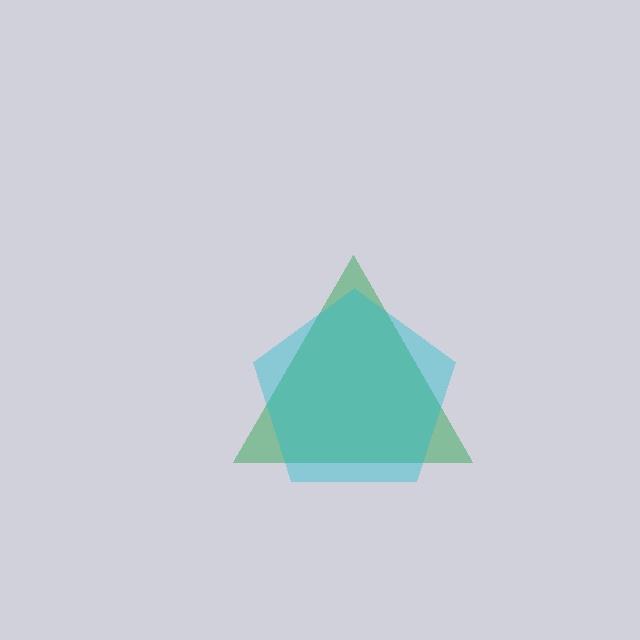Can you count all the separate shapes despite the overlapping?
Yes, there are 2 separate shapes.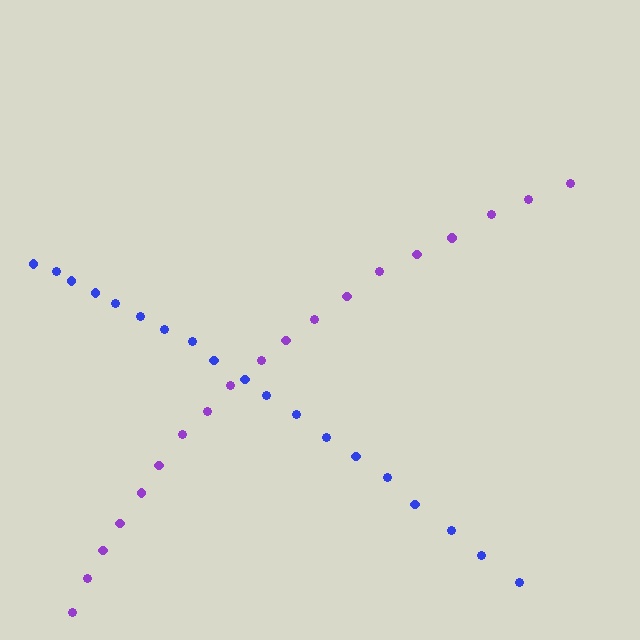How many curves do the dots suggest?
There are 2 distinct paths.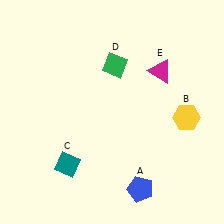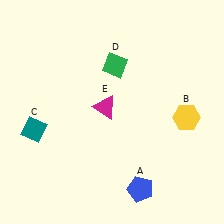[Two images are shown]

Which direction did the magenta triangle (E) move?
The magenta triangle (E) moved left.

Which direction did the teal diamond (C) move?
The teal diamond (C) moved up.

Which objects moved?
The objects that moved are: the teal diamond (C), the magenta triangle (E).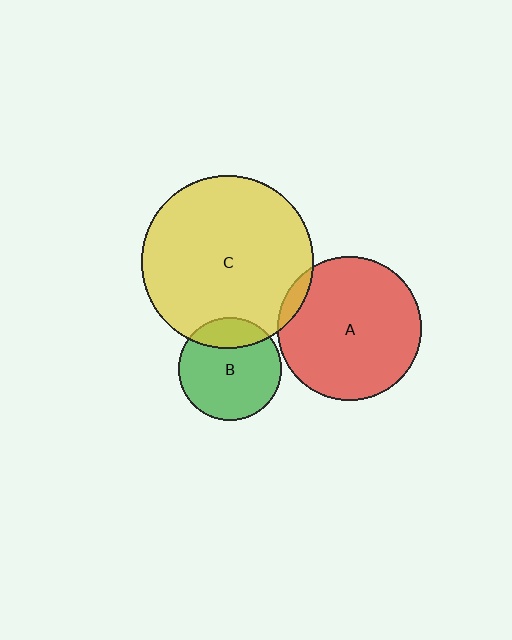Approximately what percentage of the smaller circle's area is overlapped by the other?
Approximately 20%.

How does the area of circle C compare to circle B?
Approximately 2.8 times.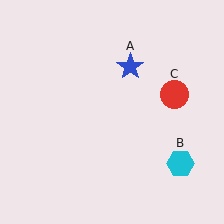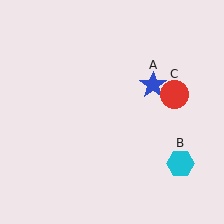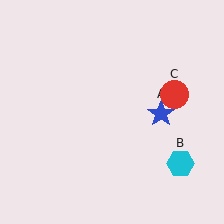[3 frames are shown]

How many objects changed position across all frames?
1 object changed position: blue star (object A).